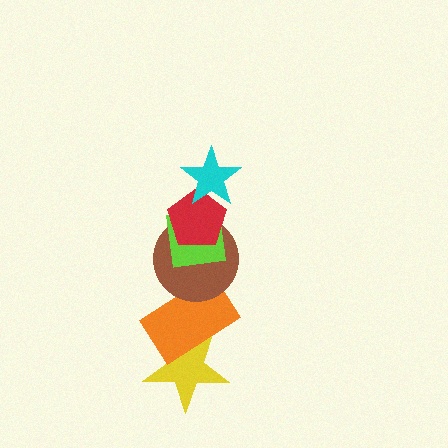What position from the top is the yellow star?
The yellow star is 6th from the top.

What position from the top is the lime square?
The lime square is 3rd from the top.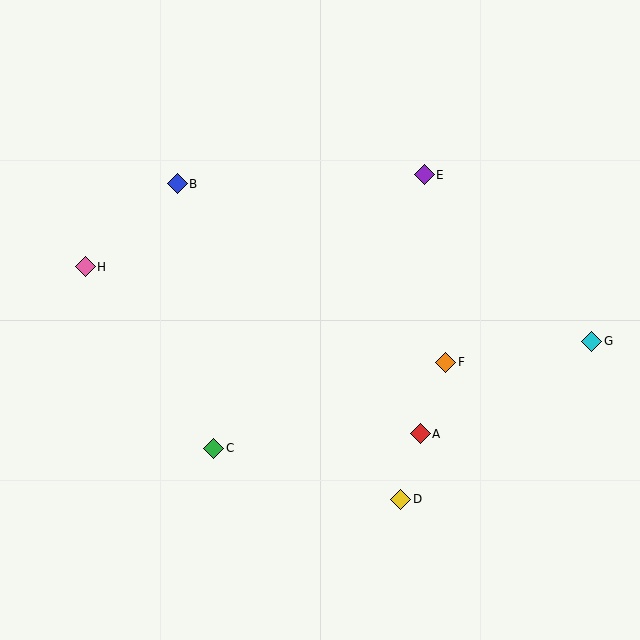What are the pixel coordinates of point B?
Point B is at (177, 184).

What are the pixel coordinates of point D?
Point D is at (401, 499).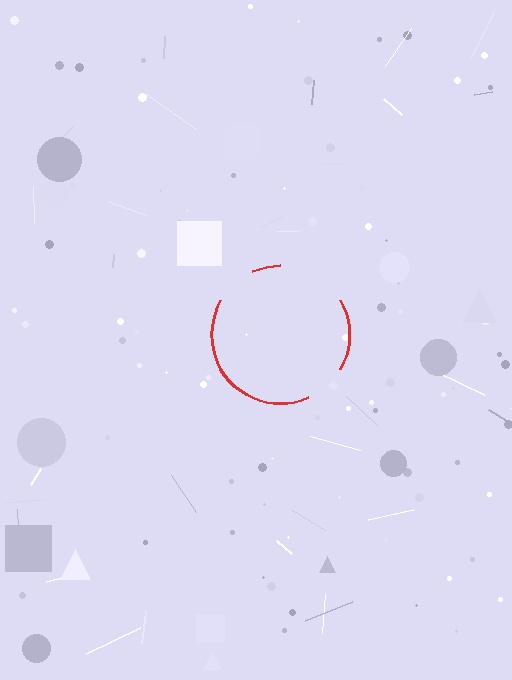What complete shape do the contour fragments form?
The contour fragments form a circle.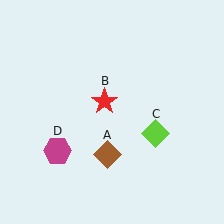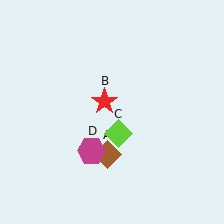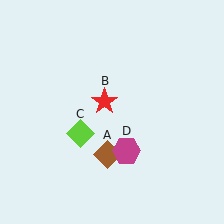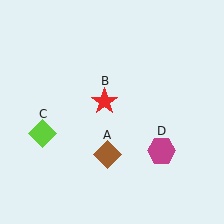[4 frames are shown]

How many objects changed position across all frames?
2 objects changed position: lime diamond (object C), magenta hexagon (object D).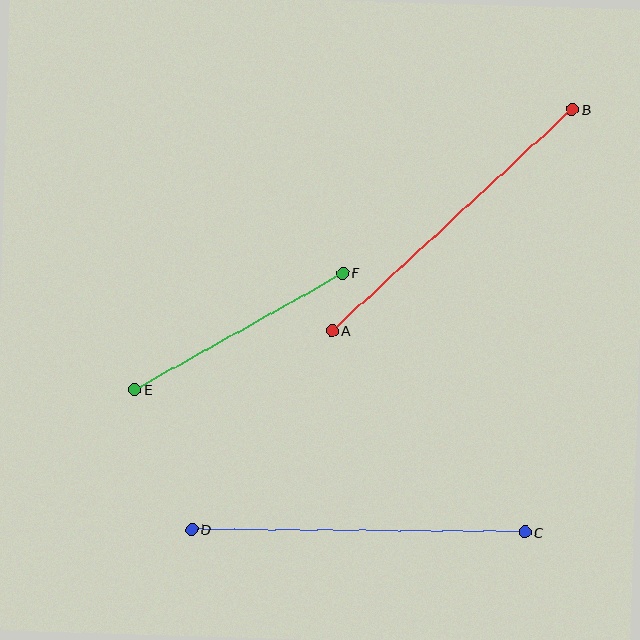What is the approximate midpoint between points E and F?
The midpoint is at approximately (239, 331) pixels.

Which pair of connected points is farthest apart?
Points C and D are farthest apart.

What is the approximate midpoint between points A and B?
The midpoint is at approximately (452, 220) pixels.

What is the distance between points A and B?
The distance is approximately 327 pixels.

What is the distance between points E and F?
The distance is approximately 239 pixels.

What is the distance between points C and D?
The distance is approximately 333 pixels.